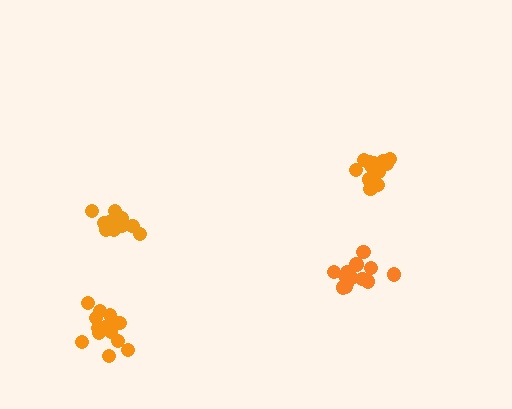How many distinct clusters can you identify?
There are 4 distinct clusters.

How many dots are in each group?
Group 1: 14 dots, Group 2: 15 dots, Group 3: 15 dots, Group 4: 14 dots (58 total).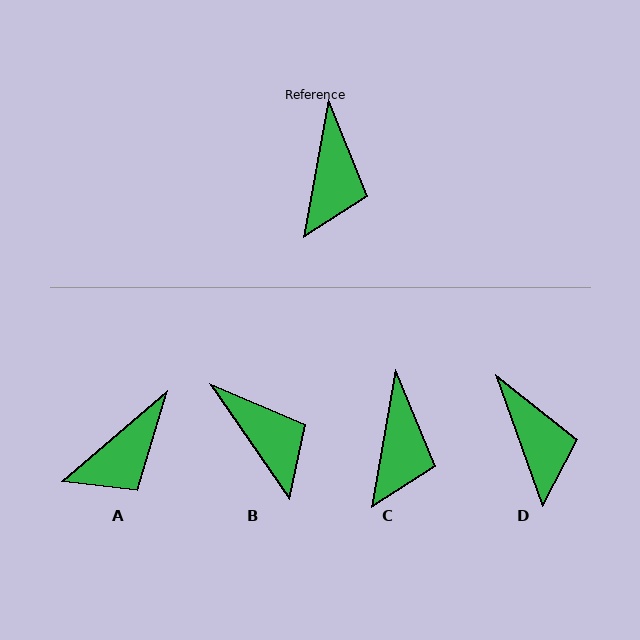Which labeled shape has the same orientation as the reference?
C.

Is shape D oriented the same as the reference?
No, it is off by about 30 degrees.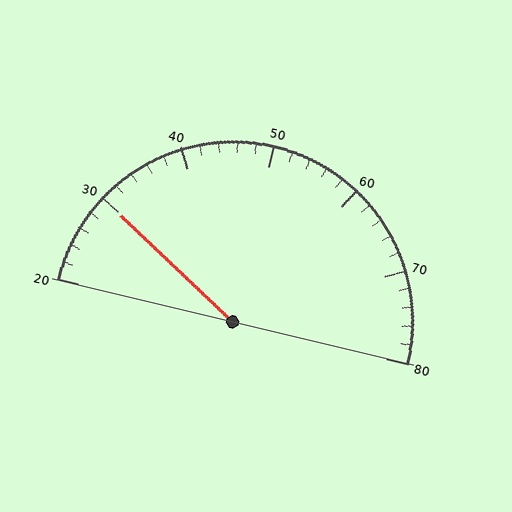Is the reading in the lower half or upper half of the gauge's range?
The reading is in the lower half of the range (20 to 80).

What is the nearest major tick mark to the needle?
The nearest major tick mark is 30.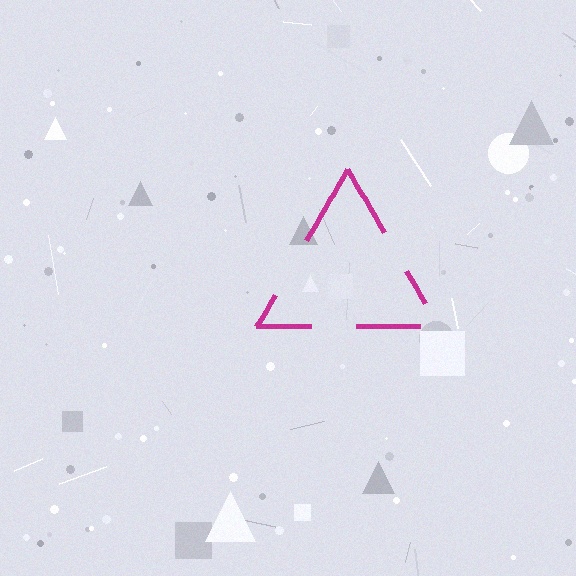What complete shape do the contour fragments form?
The contour fragments form a triangle.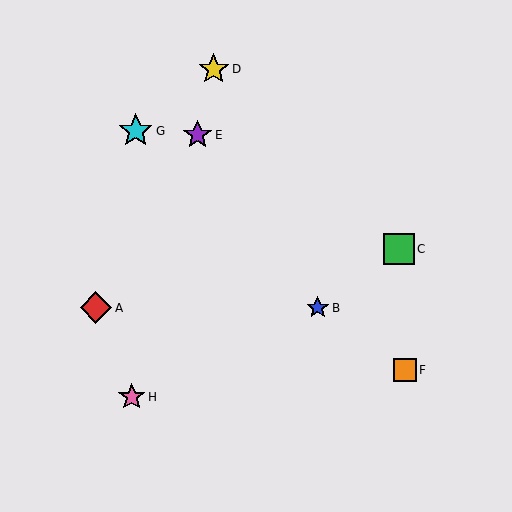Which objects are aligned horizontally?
Objects A, B are aligned horizontally.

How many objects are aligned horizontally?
2 objects (A, B) are aligned horizontally.